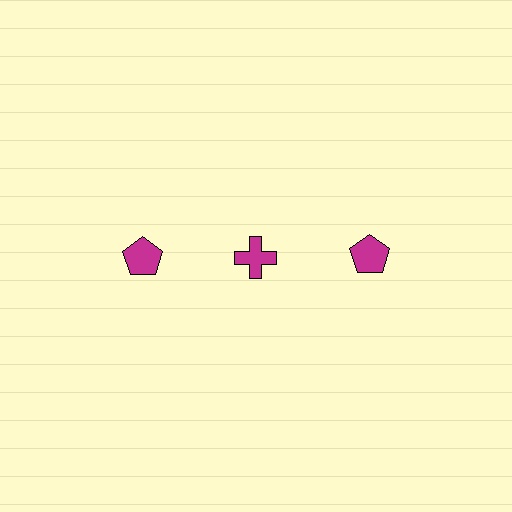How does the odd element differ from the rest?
It has a different shape: cross instead of pentagon.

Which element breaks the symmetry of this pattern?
The magenta cross in the top row, second from left column breaks the symmetry. All other shapes are magenta pentagons.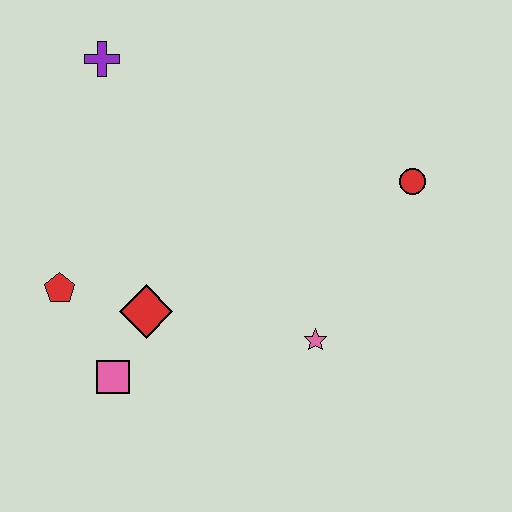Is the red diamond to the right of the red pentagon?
Yes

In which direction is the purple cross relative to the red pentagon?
The purple cross is above the red pentagon.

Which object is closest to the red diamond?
The pink square is closest to the red diamond.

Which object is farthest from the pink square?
The red circle is farthest from the pink square.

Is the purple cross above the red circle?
Yes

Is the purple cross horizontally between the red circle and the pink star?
No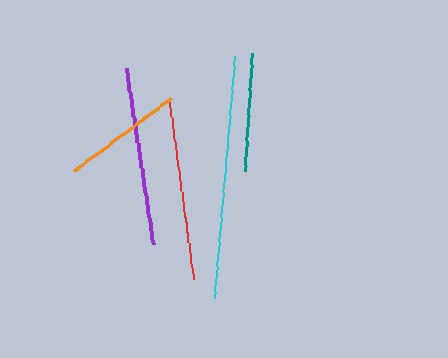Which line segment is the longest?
The cyan line is the longest at approximately 243 pixels.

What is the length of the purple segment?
The purple segment is approximately 178 pixels long.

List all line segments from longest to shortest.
From longest to shortest: cyan, red, purple, orange, teal.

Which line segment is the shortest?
The teal line is the shortest at approximately 118 pixels.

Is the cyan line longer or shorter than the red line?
The cyan line is longer than the red line.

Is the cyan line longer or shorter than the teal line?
The cyan line is longer than the teal line.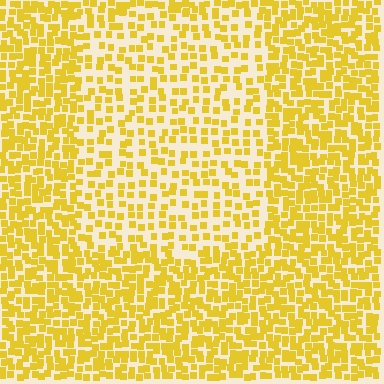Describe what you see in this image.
The image contains small yellow elements arranged at two different densities. A rectangle-shaped region is visible where the elements are less densely packed than the surrounding area.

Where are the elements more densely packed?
The elements are more densely packed outside the rectangle boundary.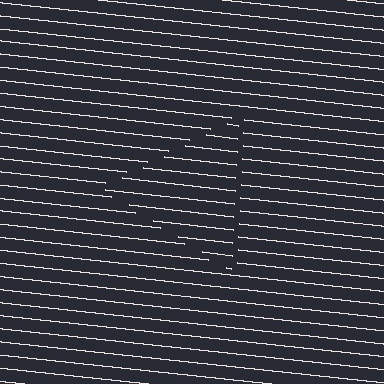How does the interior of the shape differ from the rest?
The interior of the shape contains the same grating, shifted by half a period — the contour is defined by the phase discontinuity where line-ends from the inner and outer gratings abut.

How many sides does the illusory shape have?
3 sides — the line-ends trace a triangle.